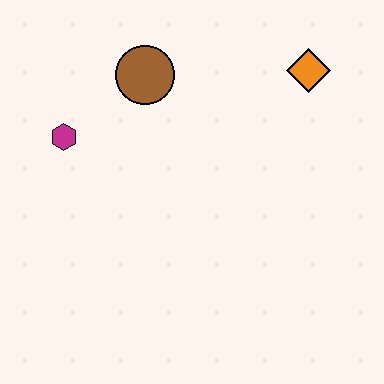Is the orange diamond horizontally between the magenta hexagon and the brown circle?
No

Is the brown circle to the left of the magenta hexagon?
No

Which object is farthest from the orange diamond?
The magenta hexagon is farthest from the orange diamond.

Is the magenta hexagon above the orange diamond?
No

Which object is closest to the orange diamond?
The brown circle is closest to the orange diamond.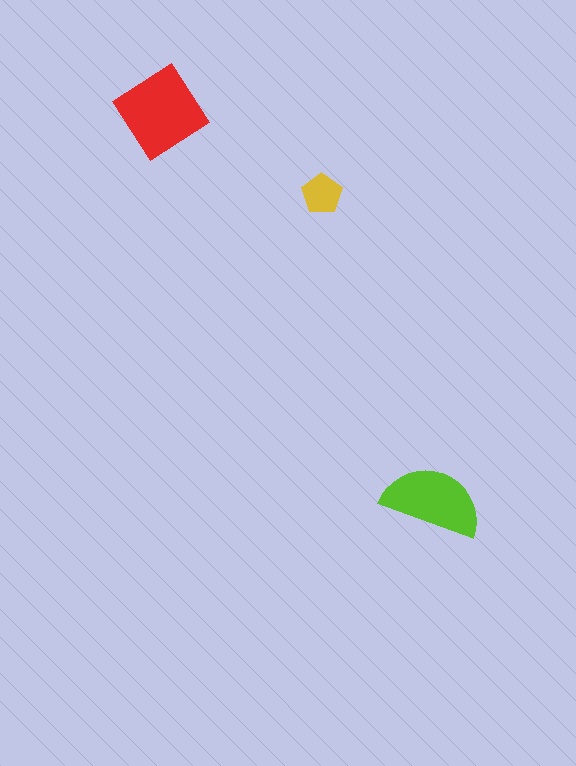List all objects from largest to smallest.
The red diamond, the lime semicircle, the yellow pentagon.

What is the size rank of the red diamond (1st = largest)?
1st.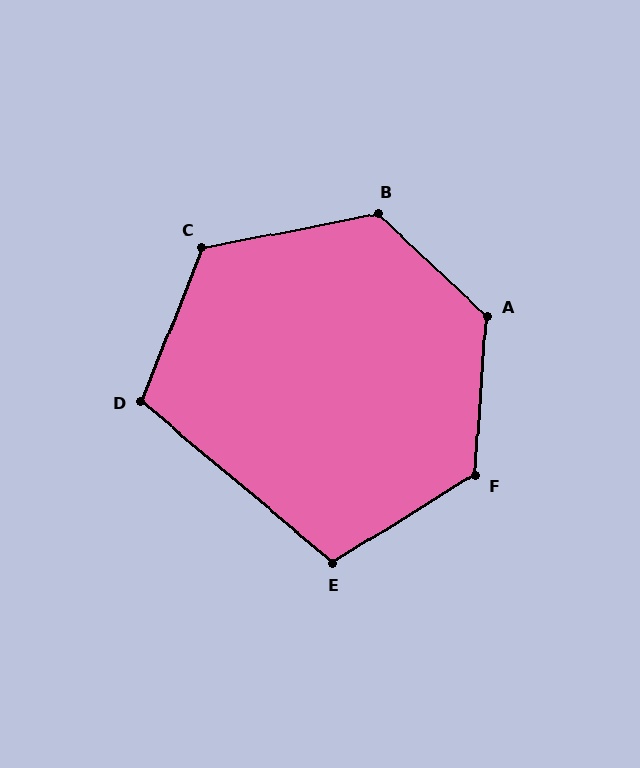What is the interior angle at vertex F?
Approximately 126 degrees (obtuse).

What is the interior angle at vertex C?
Approximately 123 degrees (obtuse).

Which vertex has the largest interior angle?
A, at approximately 129 degrees.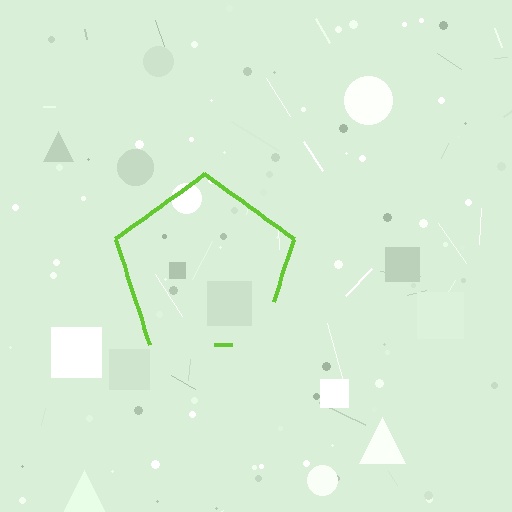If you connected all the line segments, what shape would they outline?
They would outline a pentagon.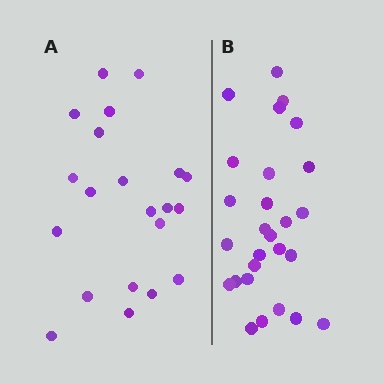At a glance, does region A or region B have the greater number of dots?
Region B (the right region) has more dots.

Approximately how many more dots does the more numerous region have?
Region B has about 6 more dots than region A.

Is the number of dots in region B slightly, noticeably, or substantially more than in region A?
Region B has noticeably more, but not dramatically so. The ratio is roughly 1.3 to 1.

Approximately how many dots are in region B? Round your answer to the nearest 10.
About 30 dots. (The exact count is 27, which rounds to 30.)